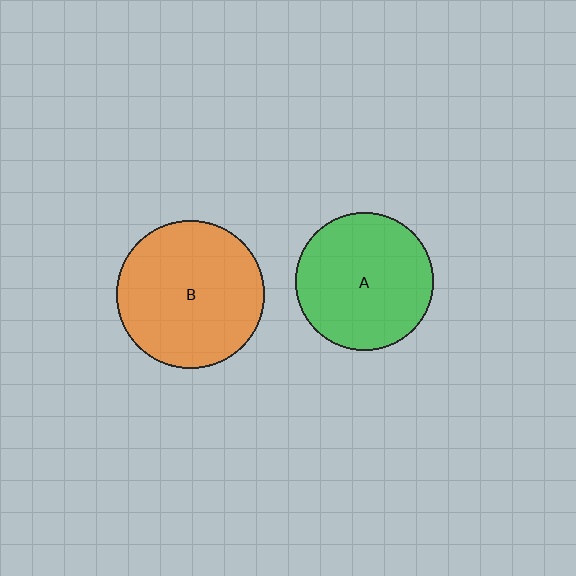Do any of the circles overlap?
No, none of the circles overlap.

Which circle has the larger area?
Circle B (orange).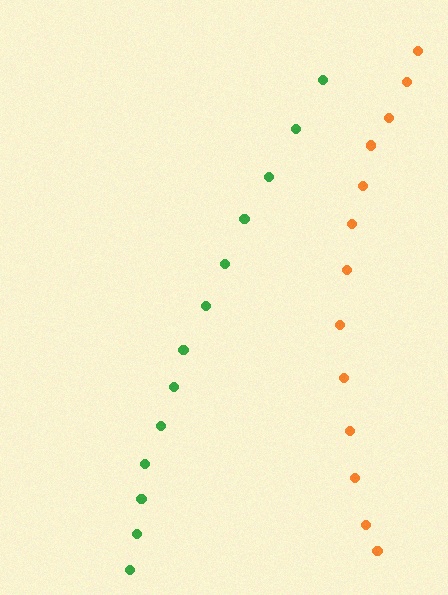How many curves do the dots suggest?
There are 2 distinct paths.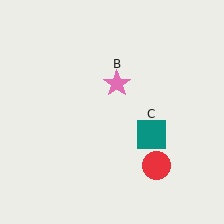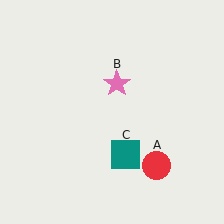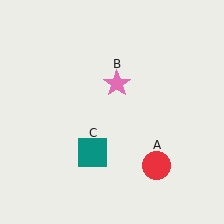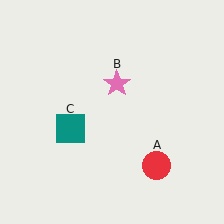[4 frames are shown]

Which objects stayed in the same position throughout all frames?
Red circle (object A) and pink star (object B) remained stationary.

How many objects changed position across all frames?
1 object changed position: teal square (object C).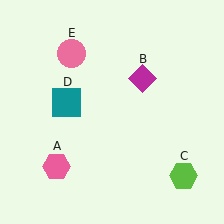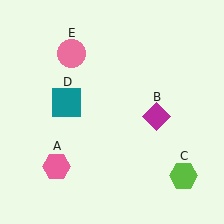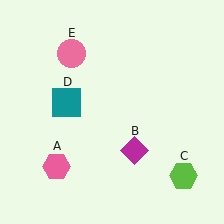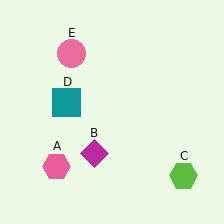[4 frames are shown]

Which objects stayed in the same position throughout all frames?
Pink hexagon (object A) and lime hexagon (object C) and teal square (object D) and pink circle (object E) remained stationary.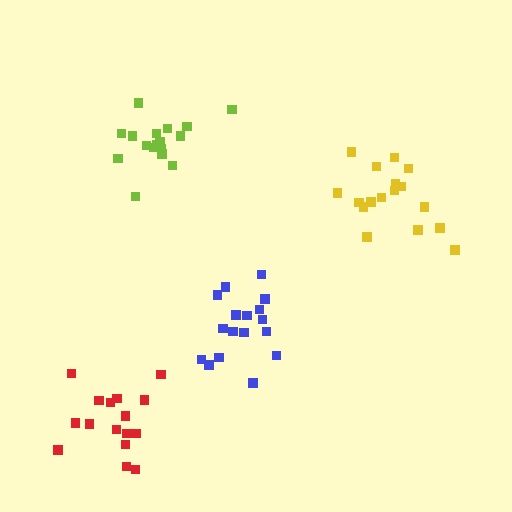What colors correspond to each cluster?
The clusters are colored: yellow, red, lime, blue.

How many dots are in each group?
Group 1: 17 dots, Group 2: 16 dots, Group 3: 17 dots, Group 4: 17 dots (67 total).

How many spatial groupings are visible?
There are 4 spatial groupings.